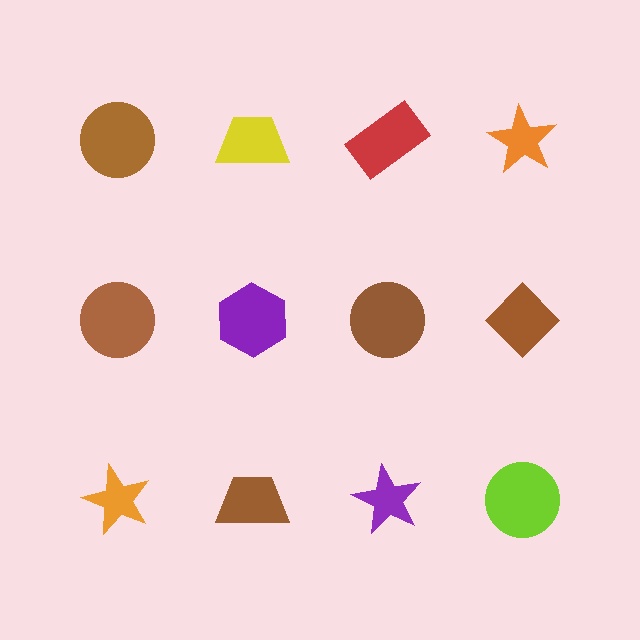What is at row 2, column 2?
A purple hexagon.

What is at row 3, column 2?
A brown trapezoid.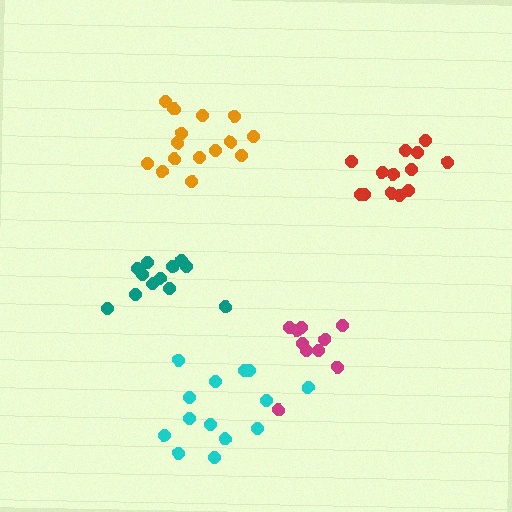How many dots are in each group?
Group 1: 14 dots, Group 2: 10 dots, Group 3: 15 dots, Group 4: 12 dots, Group 5: 13 dots (64 total).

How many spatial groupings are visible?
There are 5 spatial groupings.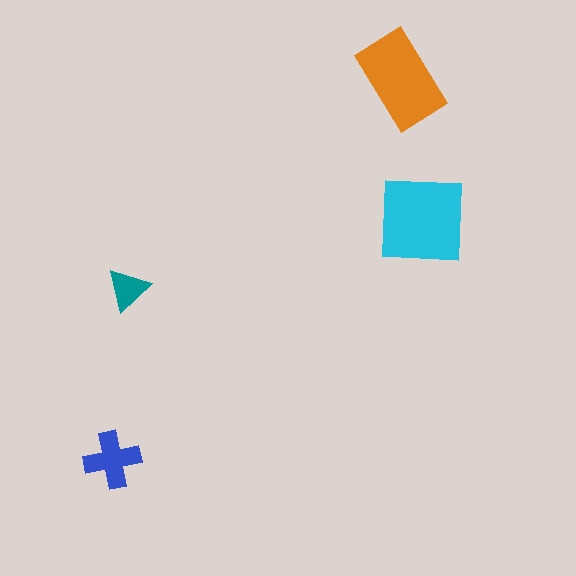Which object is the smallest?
The teal triangle.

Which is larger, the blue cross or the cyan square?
The cyan square.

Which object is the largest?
The cyan square.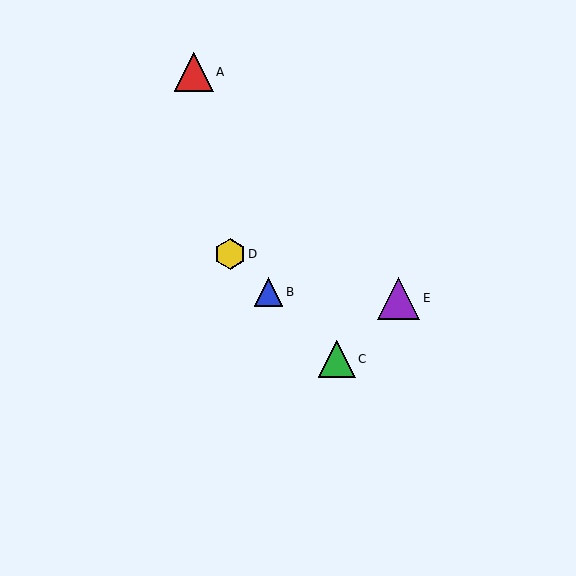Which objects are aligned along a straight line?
Objects B, C, D are aligned along a straight line.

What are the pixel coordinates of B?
Object B is at (269, 292).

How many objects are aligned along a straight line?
3 objects (B, C, D) are aligned along a straight line.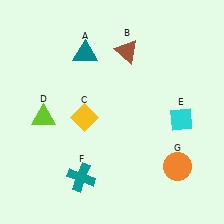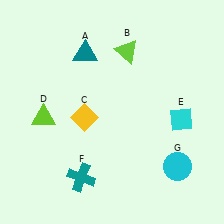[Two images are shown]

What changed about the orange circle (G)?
In Image 1, G is orange. In Image 2, it changed to cyan.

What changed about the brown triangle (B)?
In Image 1, B is brown. In Image 2, it changed to lime.